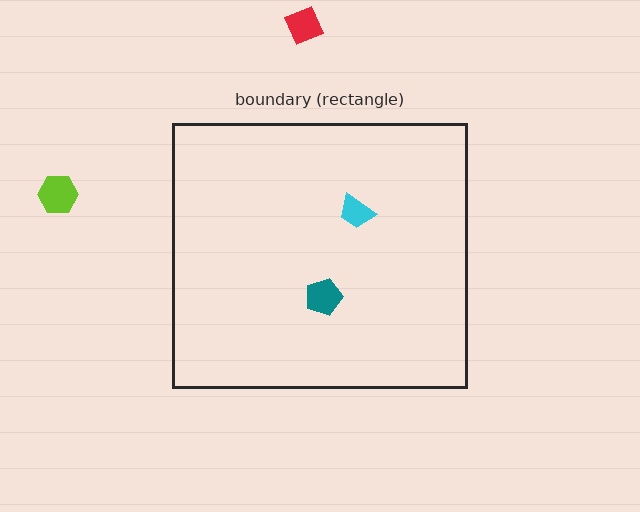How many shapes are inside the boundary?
2 inside, 2 outside.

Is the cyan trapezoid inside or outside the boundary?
Inside.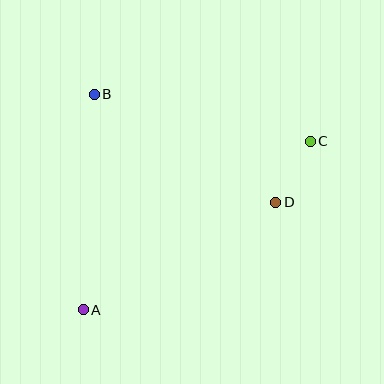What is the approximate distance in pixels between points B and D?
The distance between B and D is approximately 211 pixels.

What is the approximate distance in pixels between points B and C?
The distance between B and C is approximately 221 pixels.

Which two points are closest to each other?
Points C and D are closest to each other.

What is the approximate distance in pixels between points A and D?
The distance between A and D is approximately 221 pixels.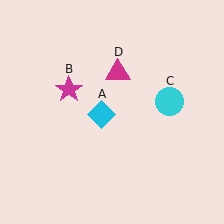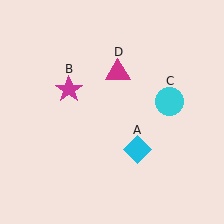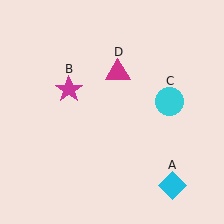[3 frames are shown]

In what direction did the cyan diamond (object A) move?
The cyan diamond (object A) moved down and to the right.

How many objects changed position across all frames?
1 object changed position: cyan diamond (object A).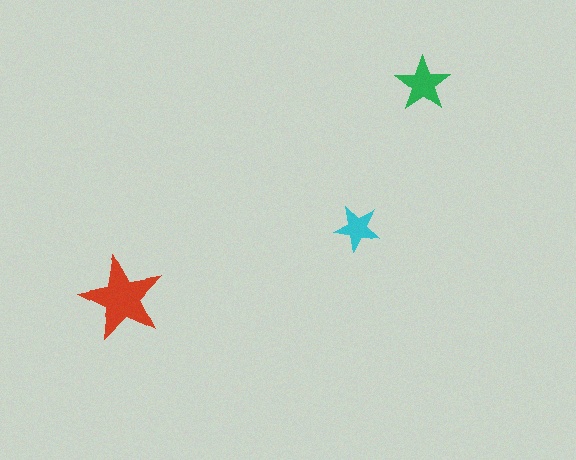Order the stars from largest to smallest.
the red one, the green one, the cyan one.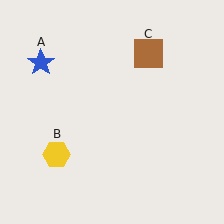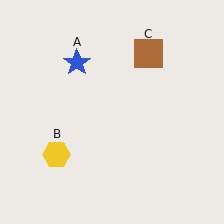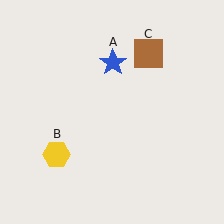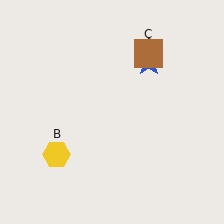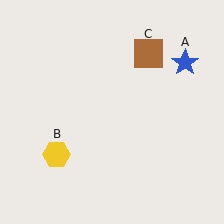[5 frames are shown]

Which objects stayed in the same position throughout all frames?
Yellow hexagon (object B) and brown square (object C) remained stationary.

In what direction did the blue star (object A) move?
The blue star (object A) moved right.